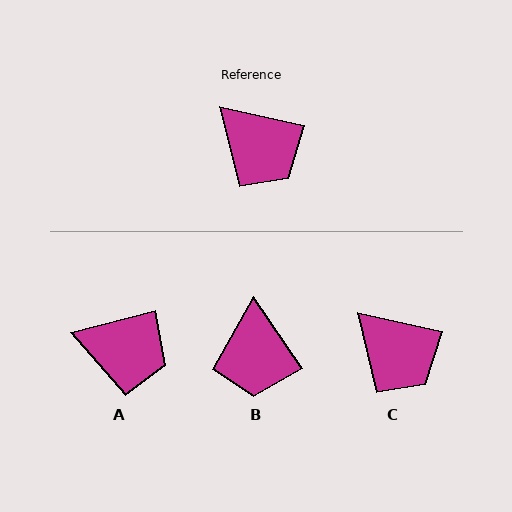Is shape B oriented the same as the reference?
No, it is off by about 43 degrees.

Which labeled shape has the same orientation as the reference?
C.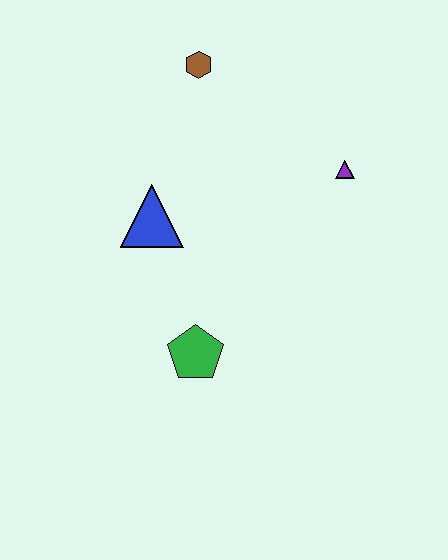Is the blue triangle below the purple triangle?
Yes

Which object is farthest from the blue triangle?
The purple triangle is farthest from the blue triangle.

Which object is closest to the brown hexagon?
The blue triangle is closest to the brown hexagon.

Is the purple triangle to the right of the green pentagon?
Yes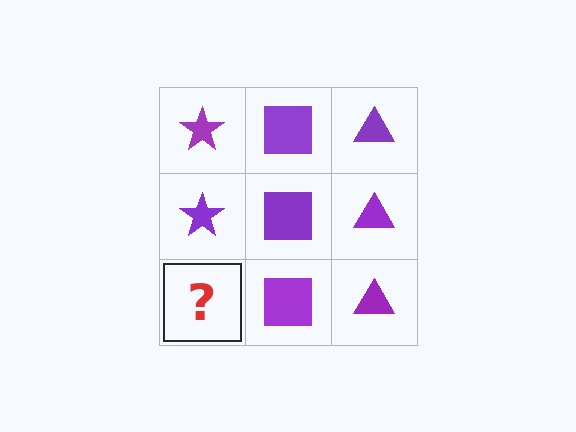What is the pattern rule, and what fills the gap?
The rule is that each column has a consistent shape. The gap should be filled with a purple star.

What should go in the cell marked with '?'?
The missing cell should contain a purple star.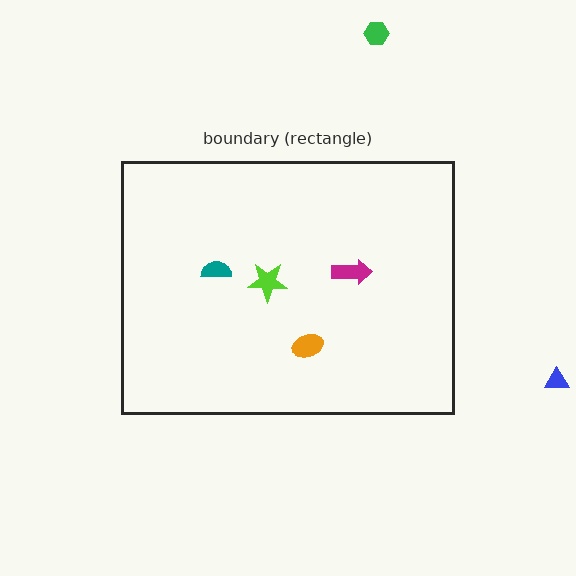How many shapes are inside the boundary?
4 inside, 2 outside.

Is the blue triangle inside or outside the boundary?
Outside.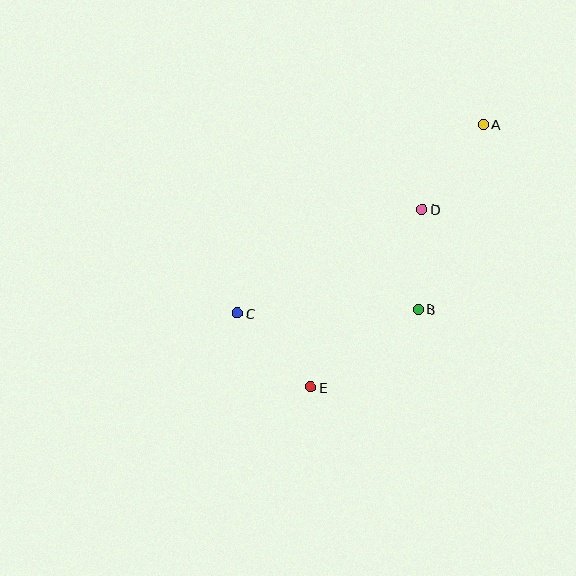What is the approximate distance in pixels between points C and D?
The distance between C and D is approximately 212 pixels.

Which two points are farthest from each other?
Points A and E are farthest from each other.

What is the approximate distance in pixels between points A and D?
The distance between A and D is approximately 105 pixels.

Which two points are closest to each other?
Points B and D are closest to each other.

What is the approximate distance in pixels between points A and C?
The distance between A and C is approximately 310 pixels.